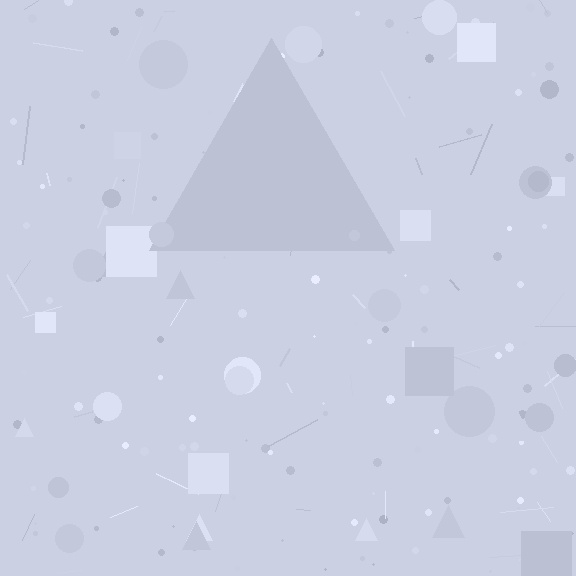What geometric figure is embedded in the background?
A triangle is embedded in the background.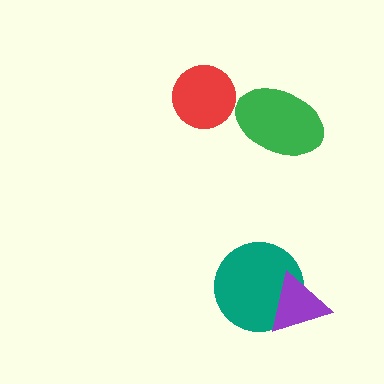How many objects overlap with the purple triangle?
1 object overlaps with the purple triangle.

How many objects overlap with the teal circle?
1 object overlaps with the teal circle.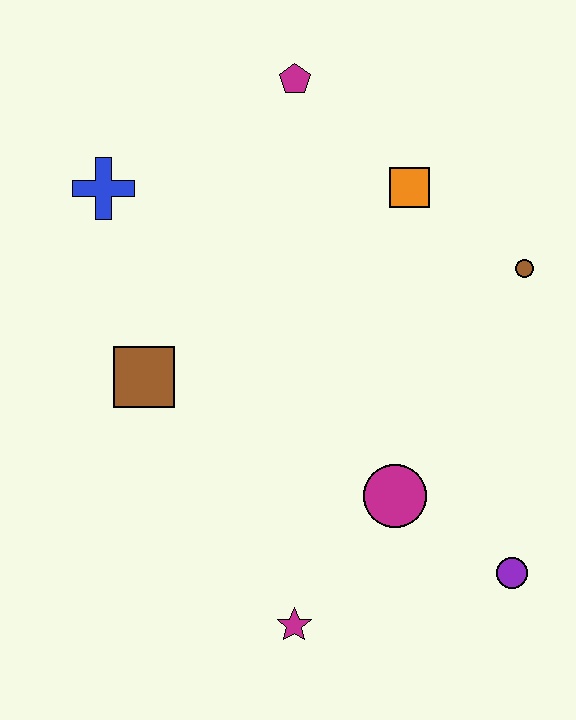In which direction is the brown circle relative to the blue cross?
The brown circle is to the right of the blue cross.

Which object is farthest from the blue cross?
The purple circle is farthest from the blue cross.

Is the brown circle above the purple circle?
Yes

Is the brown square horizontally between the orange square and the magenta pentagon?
No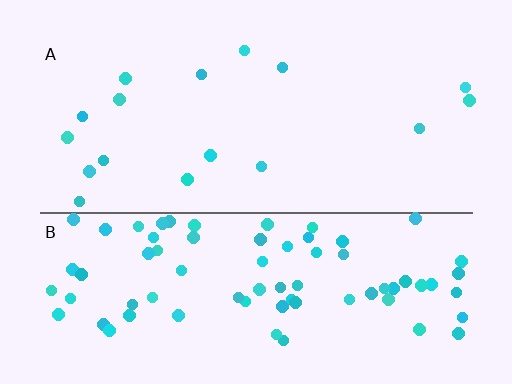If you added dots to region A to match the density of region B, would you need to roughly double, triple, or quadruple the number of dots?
Approximately quadruple.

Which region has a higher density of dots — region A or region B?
B (the bottom).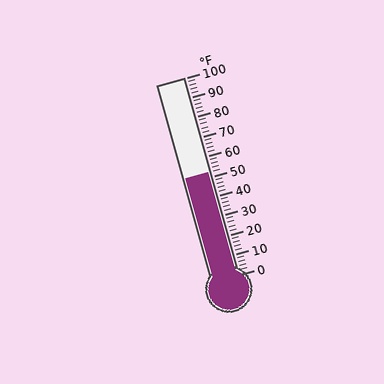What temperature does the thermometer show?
The thermometer shows approximately 52°F.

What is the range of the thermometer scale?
The thermometer scale ranges from 0°F to 100°F.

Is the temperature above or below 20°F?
The temperature is above 20°F.